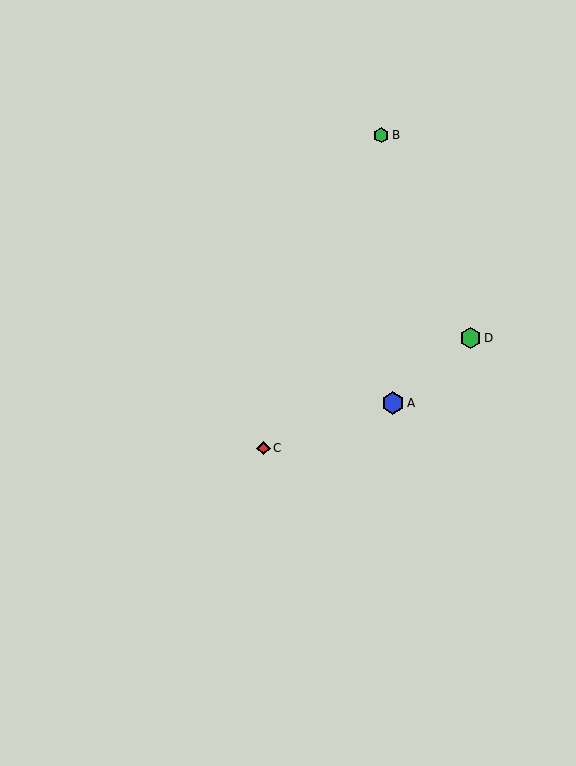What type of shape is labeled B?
Shape B is a green hexagon.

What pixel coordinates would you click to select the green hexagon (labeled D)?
Click at (471, 338) to select the green hexagon D.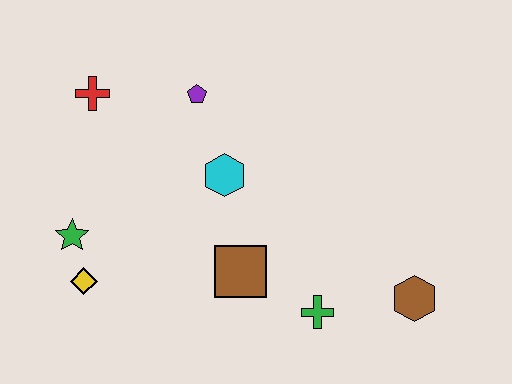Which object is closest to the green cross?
The brown square is closest to the green cross.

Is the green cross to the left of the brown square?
No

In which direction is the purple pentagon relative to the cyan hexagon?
The purple pentagon is above the cyan hexagon.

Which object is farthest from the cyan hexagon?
The brown hexagon is farthest from the cyan hexagon.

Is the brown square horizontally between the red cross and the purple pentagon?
No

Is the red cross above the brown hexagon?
Yes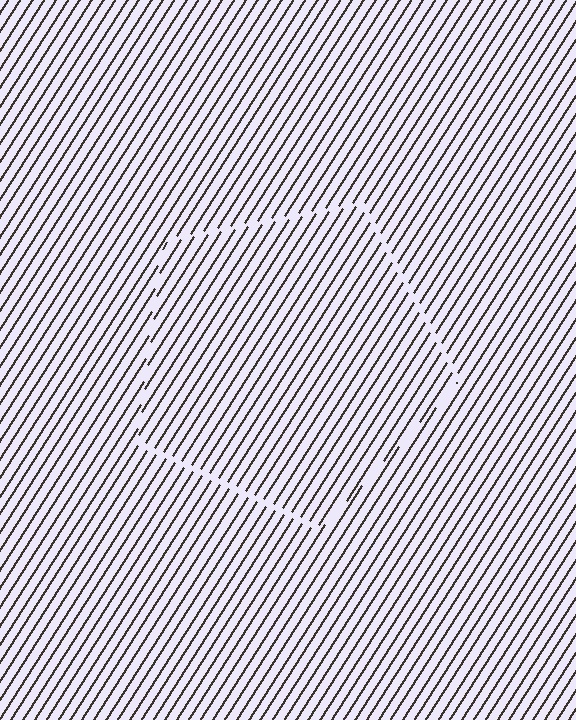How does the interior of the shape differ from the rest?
The interior of the shape contains the same grating, shifted by half a period — the contour is defined by the phase discontinuity where line-ends from the inner and outer gratings abut.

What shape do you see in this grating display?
An illusory pentagon. The interior of the shape contains the same grating, shifted by half a period — the contour is defined by the phase discontinuity where line-ends from the inner and outer gratings abut.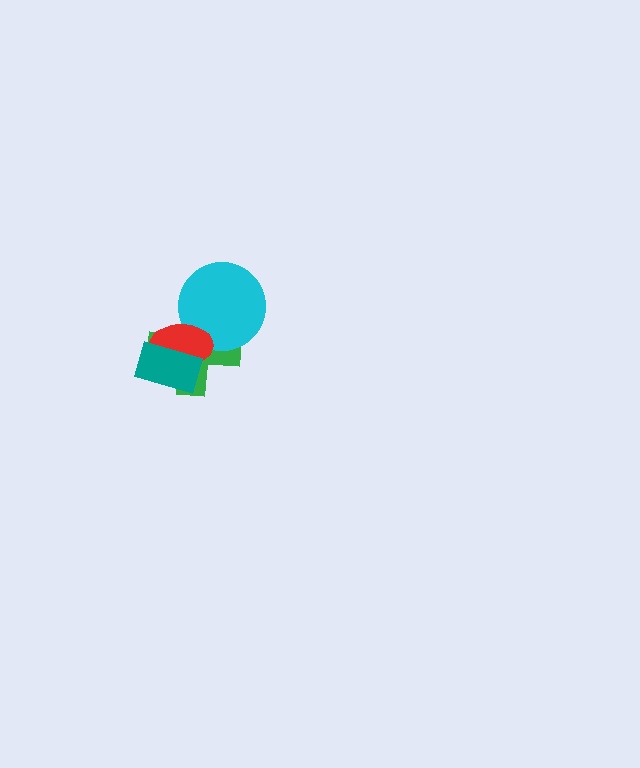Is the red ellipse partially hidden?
Yes, it is partially covered by another shape.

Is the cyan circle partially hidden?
Yes, it is partially covered by another shape.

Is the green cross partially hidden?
Yes, it is partially covered by another shape.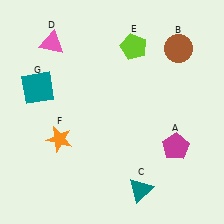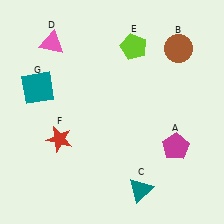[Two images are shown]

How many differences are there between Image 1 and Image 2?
There is 1 difference between the two images.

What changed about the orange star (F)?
In Image 1, F is orange. In Image 2, it changed to red.